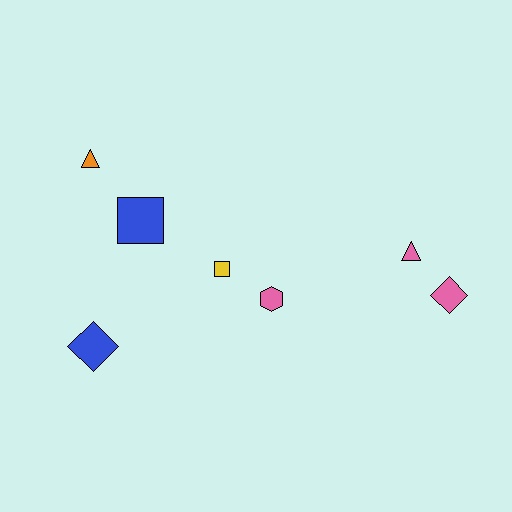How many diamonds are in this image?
There are 2 diamonds.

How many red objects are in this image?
There are no red objects.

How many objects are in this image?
There are 7 objects.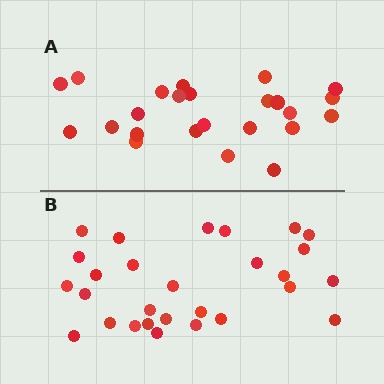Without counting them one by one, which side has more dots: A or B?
Region B (the bottom region) has more dots.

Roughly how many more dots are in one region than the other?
Region B has about 4 more dots than region A.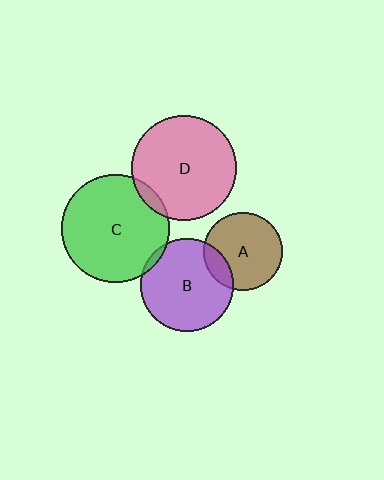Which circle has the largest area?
Circle C (green).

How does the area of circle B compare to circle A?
Approximately 1.4 times.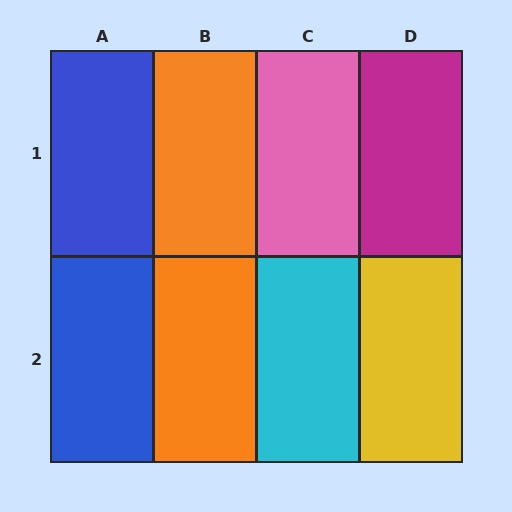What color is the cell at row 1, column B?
Orange.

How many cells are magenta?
1 cell is magenta.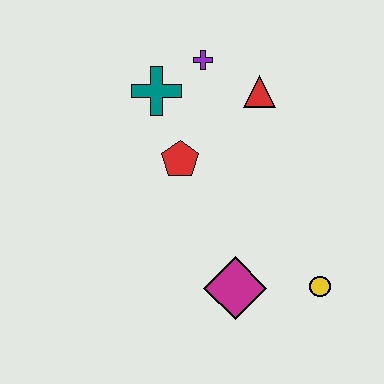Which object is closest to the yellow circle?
The magenta diamond is closest to the yellow circle.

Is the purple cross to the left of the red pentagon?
No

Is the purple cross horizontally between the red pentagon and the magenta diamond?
Yes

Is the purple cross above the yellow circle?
Yes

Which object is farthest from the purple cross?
The yellow circle is farthest from the purple cross.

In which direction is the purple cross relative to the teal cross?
The purple cross is to the right of the teal cross.